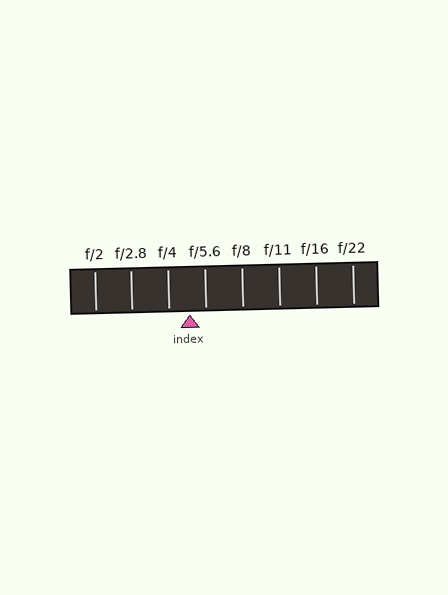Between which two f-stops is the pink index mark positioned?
The index mark is between f/4 and f/5.6.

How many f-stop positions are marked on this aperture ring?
There are 8 f-stop positions marked.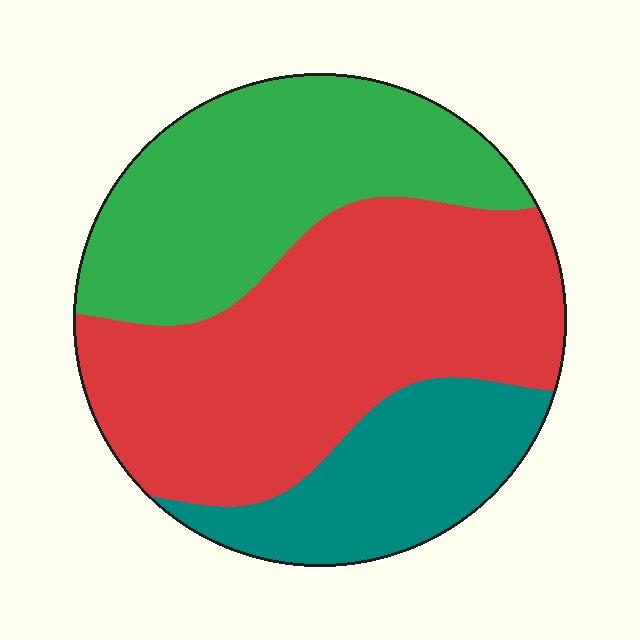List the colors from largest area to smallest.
From largest to smallest: red, green, teal.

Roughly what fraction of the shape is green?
Green takes up between a sixth and a third of the shape.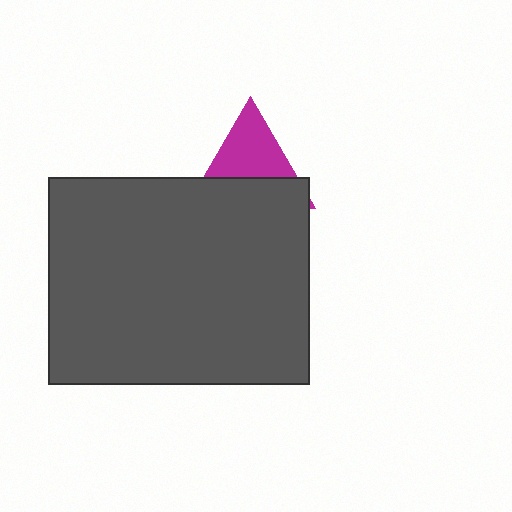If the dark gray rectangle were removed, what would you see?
You would see the complete magenta triangle.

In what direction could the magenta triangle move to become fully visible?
The magenta triangle could move up. That would shift it out from behind the dark gray rectangle entirely.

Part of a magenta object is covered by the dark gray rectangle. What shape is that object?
It is a triangle.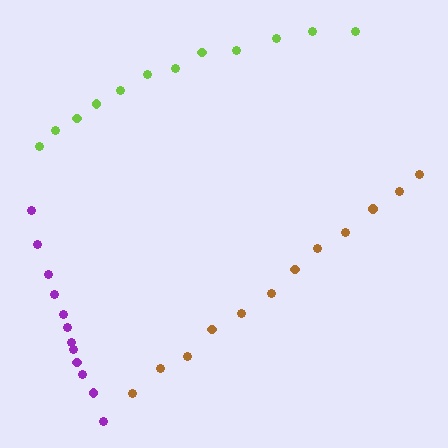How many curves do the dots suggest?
There are 3 distinct paths.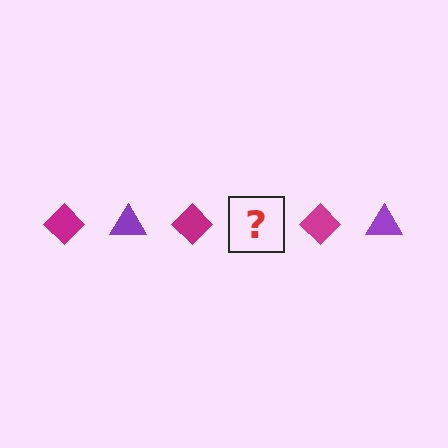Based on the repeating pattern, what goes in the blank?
The blank should be a purple triangle.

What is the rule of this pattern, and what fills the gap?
The rule is that the pattern alternates between magenta diamond and purple triangle. The gap should be filled with a purple triangle.